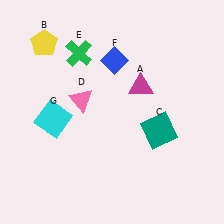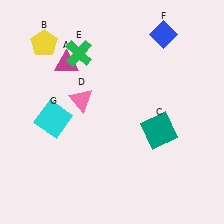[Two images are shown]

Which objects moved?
The objects that moved are: the magenta triangle (A), the blue diamond (F).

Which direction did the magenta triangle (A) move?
The magenta triangle (A) moved left.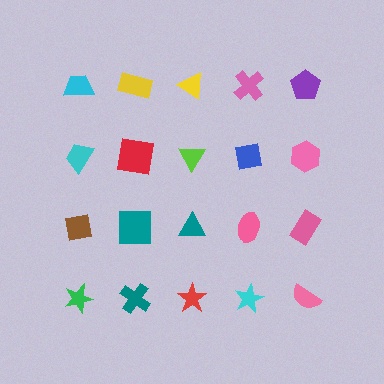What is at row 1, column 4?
A pink cross.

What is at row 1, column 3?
A yellow triangle.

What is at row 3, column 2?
A teal square.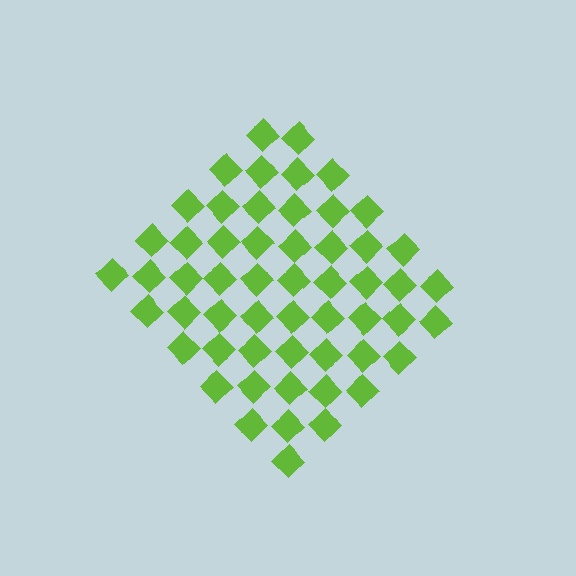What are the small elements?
The small elements are diamonds.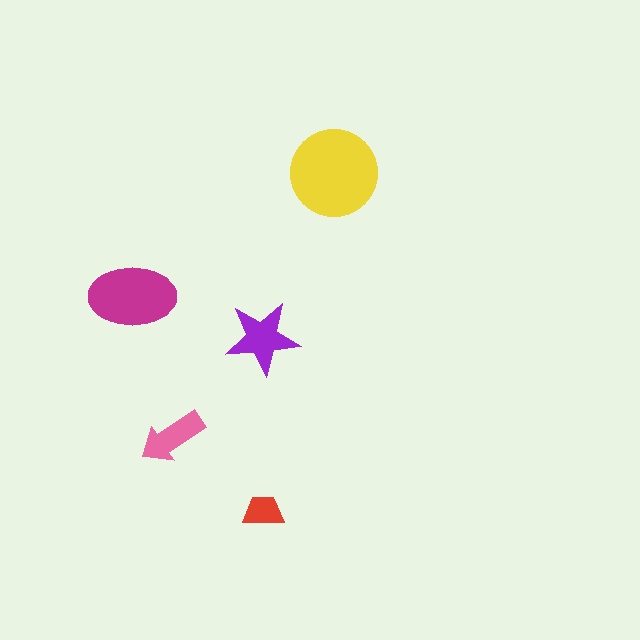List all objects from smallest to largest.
The red trapezoid, the pink arrow, the purple star, the magenta ellipse, the yellow circle.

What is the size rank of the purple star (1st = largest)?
3rd.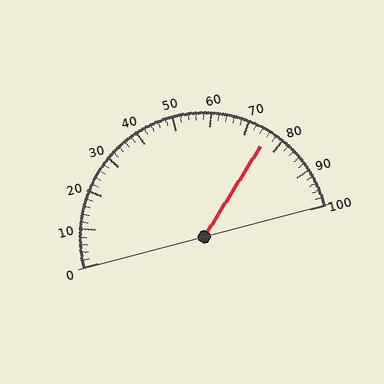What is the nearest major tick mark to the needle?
The nearest major tick mark is 80.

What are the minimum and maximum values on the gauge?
The gauge ranges from 0 to 100.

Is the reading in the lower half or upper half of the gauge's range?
The reading is in the upper half of the range (0 to 100).